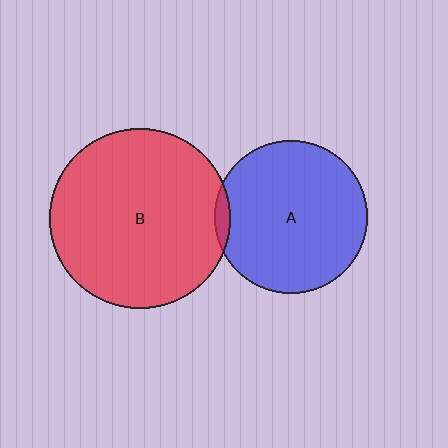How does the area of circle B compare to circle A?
Approximately 1.4 times.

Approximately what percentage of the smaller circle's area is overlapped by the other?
Approximately 5%.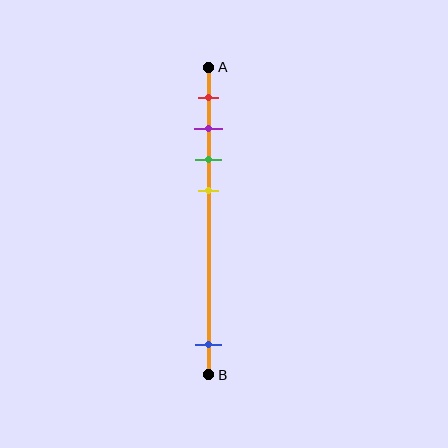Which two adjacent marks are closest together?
The purple and green marks are the closest adjacent pair.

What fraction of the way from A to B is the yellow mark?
The yellow mark is approximately 40% (0.4) of the way from A to B.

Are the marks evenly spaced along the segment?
No, the marks are not evenly spaced.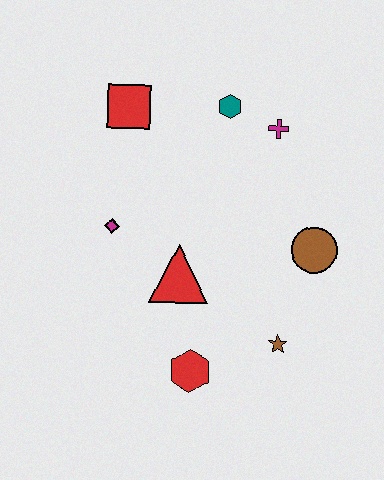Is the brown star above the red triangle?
No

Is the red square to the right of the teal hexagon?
No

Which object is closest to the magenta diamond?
The red triangle is closest to the magenta diamond.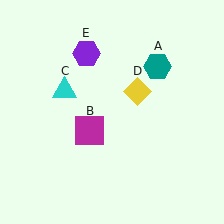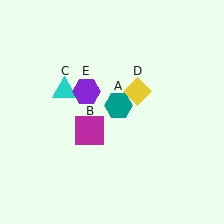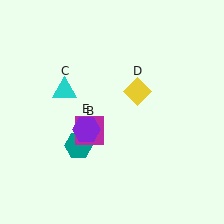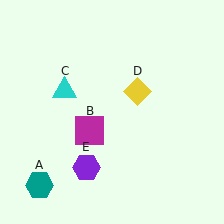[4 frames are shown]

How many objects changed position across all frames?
2 objects changed position: teal hexagon (object A), purple hexagon (object E).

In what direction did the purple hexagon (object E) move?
The purple hexagon (object E) moved down.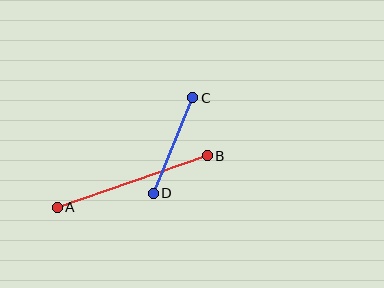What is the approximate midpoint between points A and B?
The midpoint is at approximately (132, 181) pixels.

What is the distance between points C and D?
The distance is approximately 103 pixels.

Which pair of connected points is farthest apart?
Points A and B are farthest apart.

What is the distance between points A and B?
The distance is approximately 159 pixels.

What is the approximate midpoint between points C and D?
The midpoint is at approximately (173, 146) pixels.